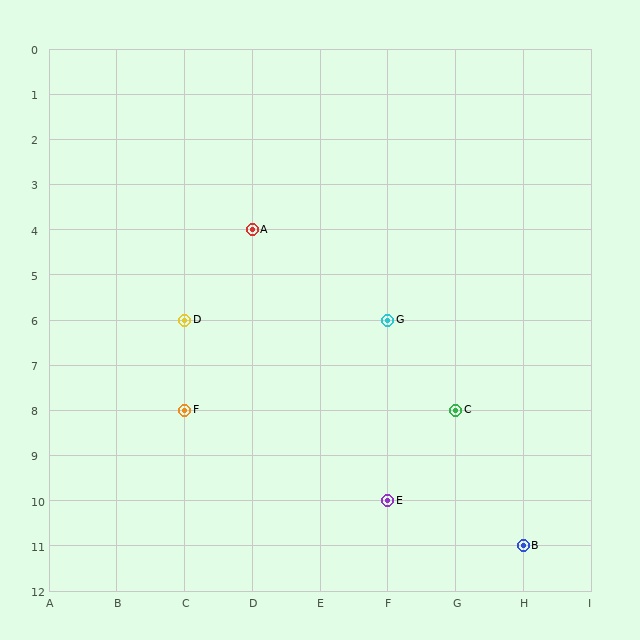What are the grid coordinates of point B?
Point B is at grid coordinates (H, 11).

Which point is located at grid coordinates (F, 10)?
Point E is at (F, 10).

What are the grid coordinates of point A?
Point A is at grid coordinates (D, 4).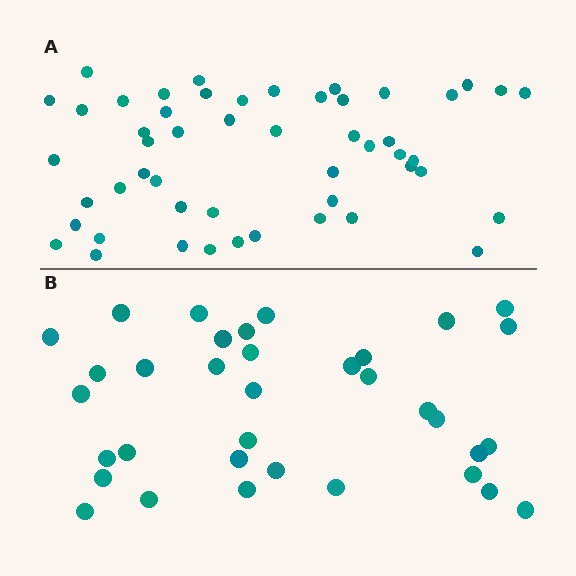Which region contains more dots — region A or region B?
Region A (the top region) has more dots.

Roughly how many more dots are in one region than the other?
Region A has approximately 15 more dots than region B.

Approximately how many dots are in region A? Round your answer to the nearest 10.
About 50 dots. (The exact count is 51, which rounds to 50.)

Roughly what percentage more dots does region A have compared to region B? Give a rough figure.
About 45% more.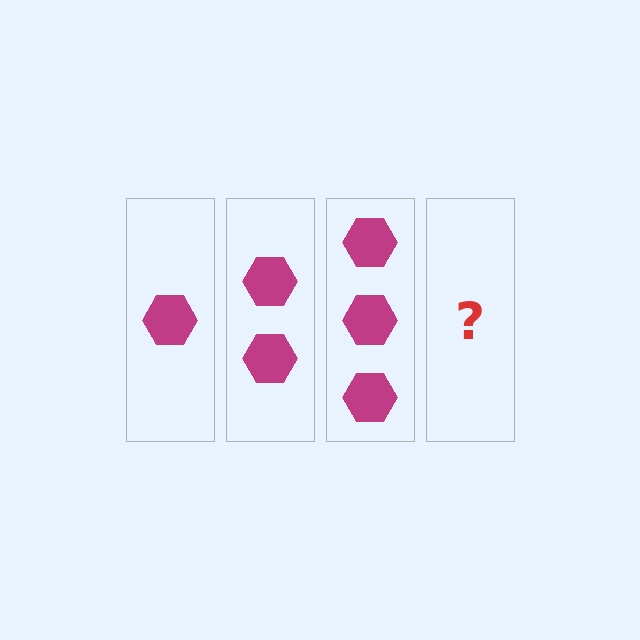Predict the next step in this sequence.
The next step is 4 hexagons.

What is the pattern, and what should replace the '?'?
The pattern is that each step adds one more hexagon. The '?' should be 4 hexagons.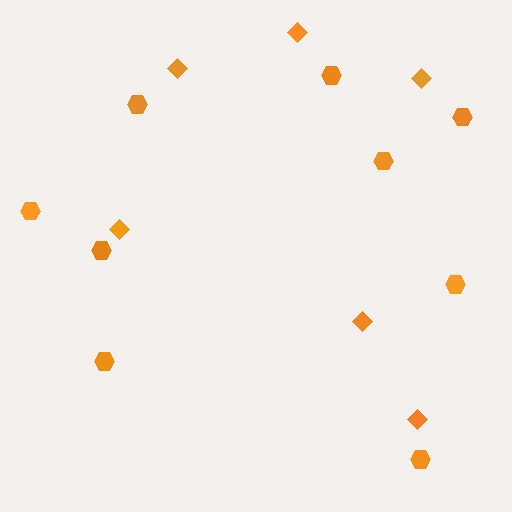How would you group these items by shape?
There are 2 groups: one group of hexagons (9) and one group of diamonds (6).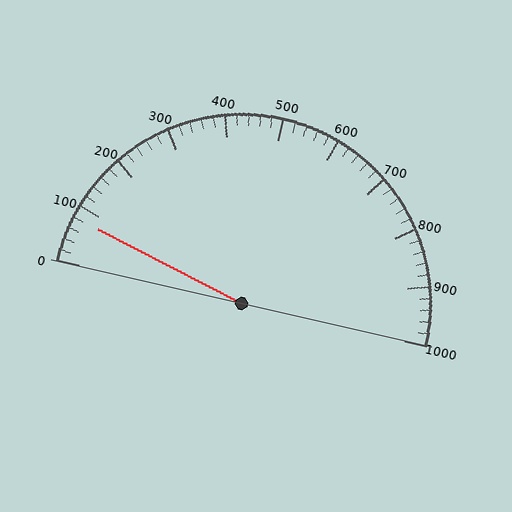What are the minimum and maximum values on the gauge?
The gauge ranges from 0 to 1000.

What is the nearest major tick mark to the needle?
The nearest major tick mark is 100.